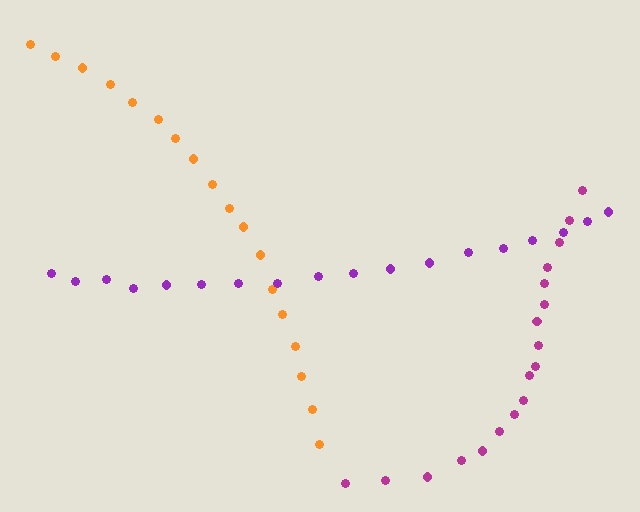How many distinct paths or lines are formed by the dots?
There are 3 distinct paths.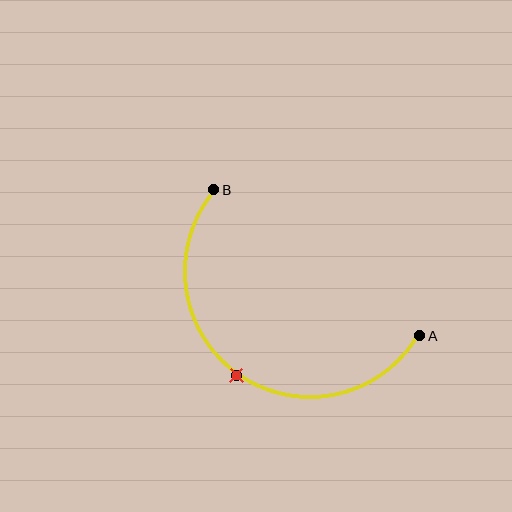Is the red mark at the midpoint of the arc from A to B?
Yes. The red mark lies on the arc at equal arc-length from both A and B — it is the arc midpoint.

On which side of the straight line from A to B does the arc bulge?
The arc bulges below and to the left of the straight line connecting A and B.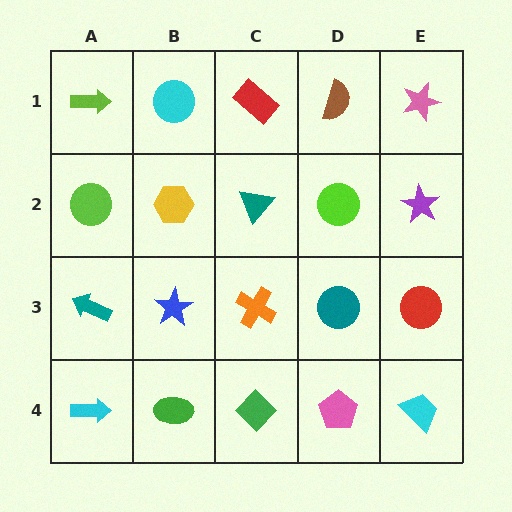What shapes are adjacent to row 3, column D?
A lime circle (row 2, column D), a pink pentagon (row 4, column D), an orange cross (row 3, column C), a red circle (row 3, column E).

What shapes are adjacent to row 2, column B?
A cyan circle (row 1, column B), a blue star (row 3, column B), a lime circle (row 2, column A), a teal triangle (row 2, column C).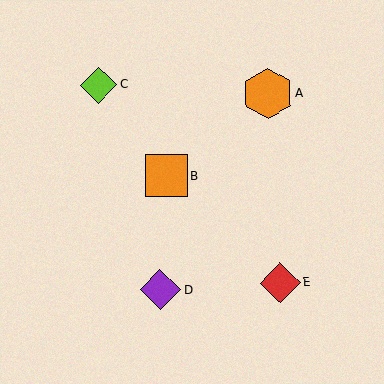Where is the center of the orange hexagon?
The center of the orange hexagon is at (268, 93).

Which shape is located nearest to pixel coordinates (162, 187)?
The orange square (labeled B) at (166, 176) is nearest to that location.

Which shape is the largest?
The orange hexagon (labeled A) is the largest.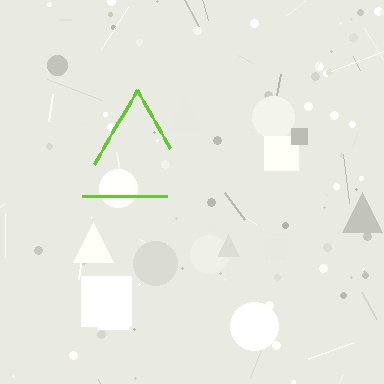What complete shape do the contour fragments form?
The contour fragments form a triangle.